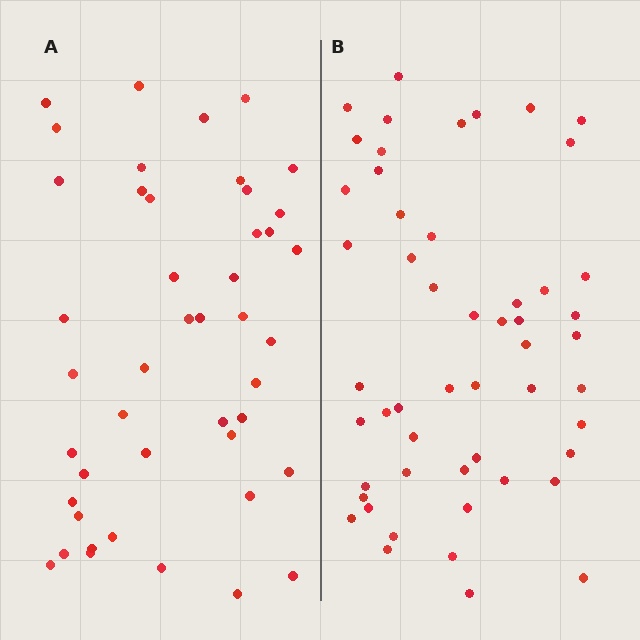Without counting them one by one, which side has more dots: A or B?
Region B (the right region) has more dots.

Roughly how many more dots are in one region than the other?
Region B has roughly 8 or so more dots than region A.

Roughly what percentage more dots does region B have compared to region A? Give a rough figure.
About 15% more.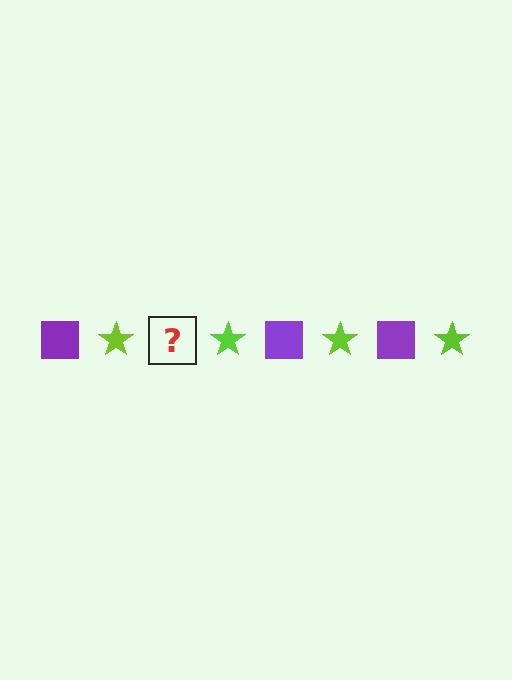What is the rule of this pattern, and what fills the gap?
The rule is that the pattern alternates between purple square and lime star. The gap should be filled with a purple square.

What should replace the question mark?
The question mark should be replaced with a purple square.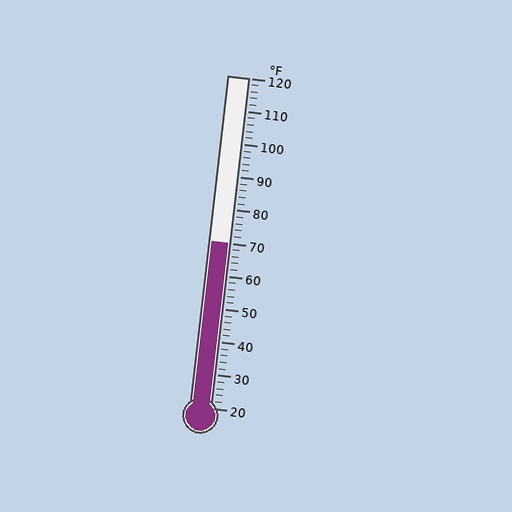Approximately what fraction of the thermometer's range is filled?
The thermometer is filled to approximately 50% of its range.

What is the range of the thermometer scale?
The thermometer scale ranges from 20°F to 120°F.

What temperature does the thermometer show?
The thermometer shows approximately 70°F.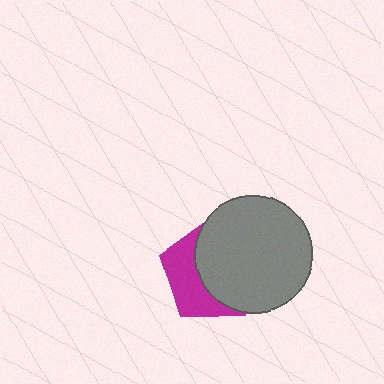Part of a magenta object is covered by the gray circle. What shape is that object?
It is a pentagon.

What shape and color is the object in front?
The object in front is a gray circle.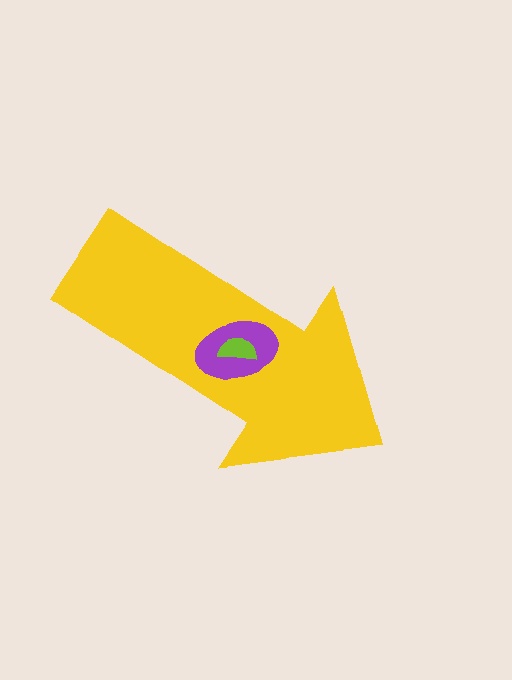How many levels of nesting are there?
3.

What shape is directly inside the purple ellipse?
The lime semicircle.